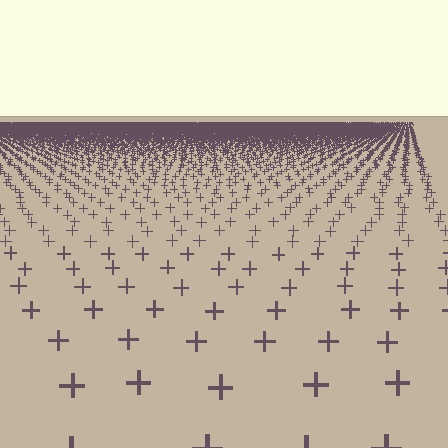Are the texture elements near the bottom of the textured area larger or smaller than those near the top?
Larger. Near the bottom, elements are closer to the viewer and appear at a bigger on-screen size.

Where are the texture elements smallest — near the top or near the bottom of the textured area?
Near the top.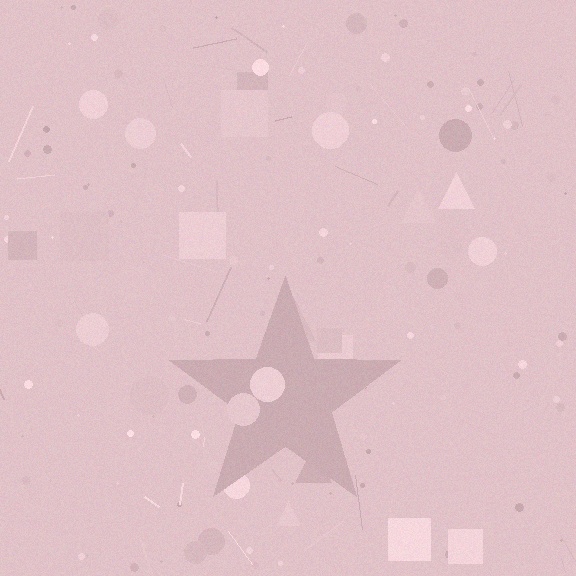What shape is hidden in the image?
A star is hidden in the image.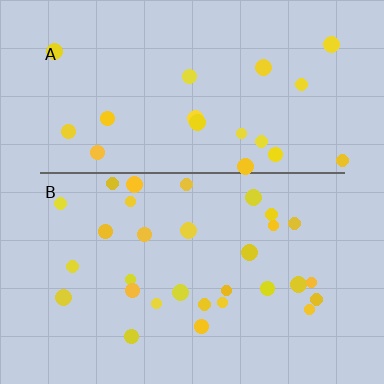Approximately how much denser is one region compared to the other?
Approximately 1.5× — region B over region A.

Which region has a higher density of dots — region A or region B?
B (the bottom).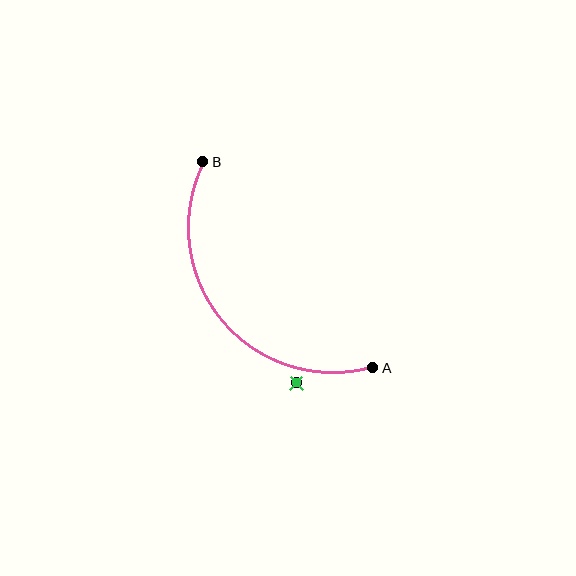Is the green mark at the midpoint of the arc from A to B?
No — the green mark does not lie on the arc at all. It sits slightly outside the curve.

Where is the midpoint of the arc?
The arc midpoint is the point on the curve farthest from the straight line joining A and B. It sits below and to the left of that line.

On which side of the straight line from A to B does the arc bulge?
The arc bulges below and to the left of the straight line connecting A and B.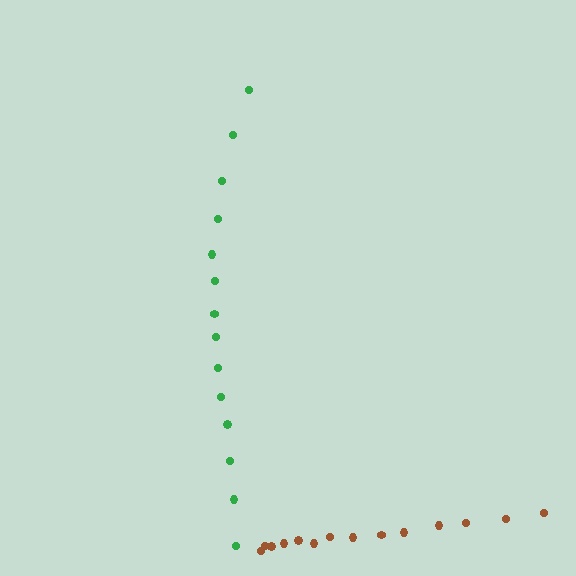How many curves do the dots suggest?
There are 2 distinct paths.